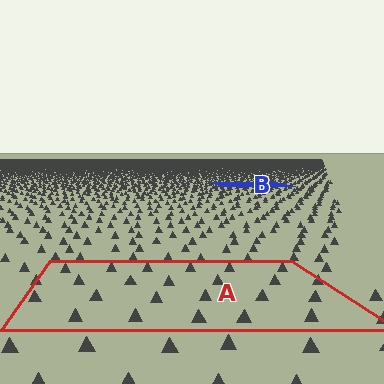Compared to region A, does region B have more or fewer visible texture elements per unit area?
Region B has more texture elements per unit area — they are packed more densely because it is farther away.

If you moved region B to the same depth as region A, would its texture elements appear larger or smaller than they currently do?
They would appear larger. At a closer depth, the same texture elements are projected at a bigger on-screen size.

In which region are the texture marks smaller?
The texture marks are smaller in region B, because it is farther away.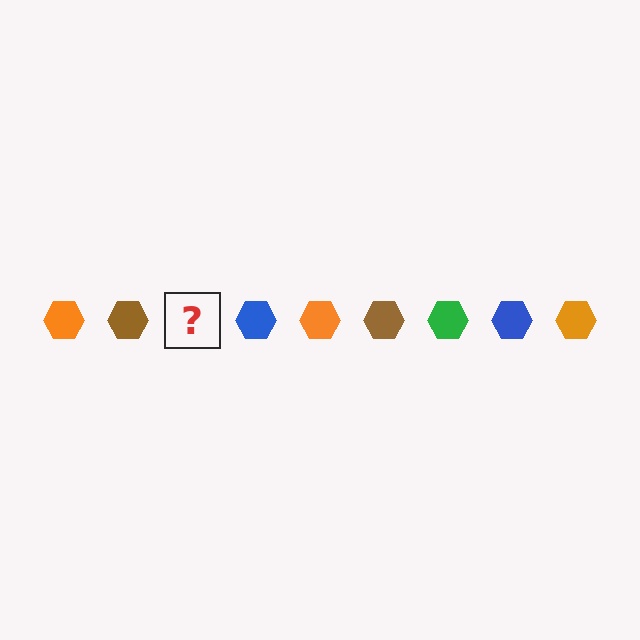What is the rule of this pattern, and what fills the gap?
The rule is that the pattern cycles through orange, brown, green, blue hexagons. The gap should be filled with a green hexagon.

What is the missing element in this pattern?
The missing element is a green hexagon.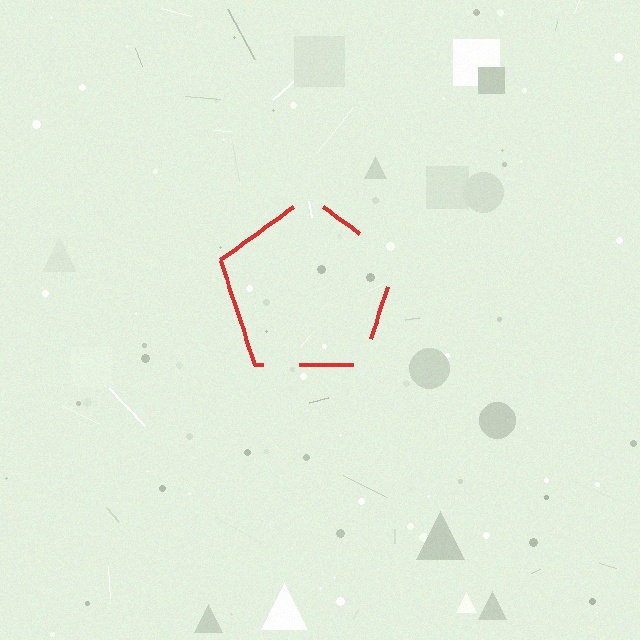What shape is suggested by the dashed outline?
The dashed outline suggests a pentagon.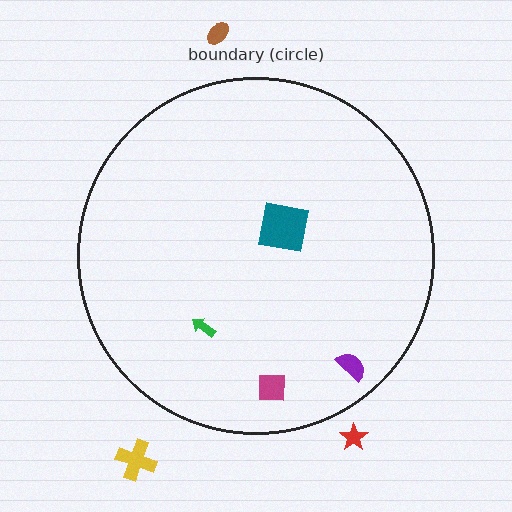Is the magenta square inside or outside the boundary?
Inside.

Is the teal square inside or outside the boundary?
Inside.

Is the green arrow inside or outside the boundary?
Inside.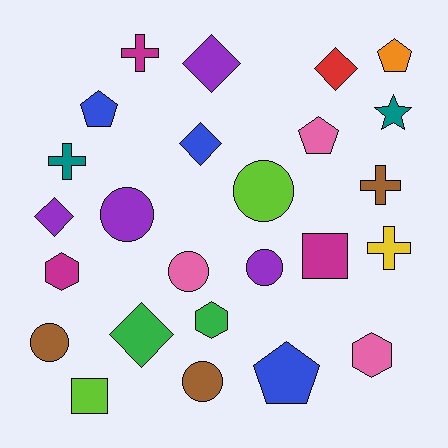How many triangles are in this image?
There are no triangles.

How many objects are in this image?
There are 25 objects.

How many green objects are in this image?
There are 2 green objects.